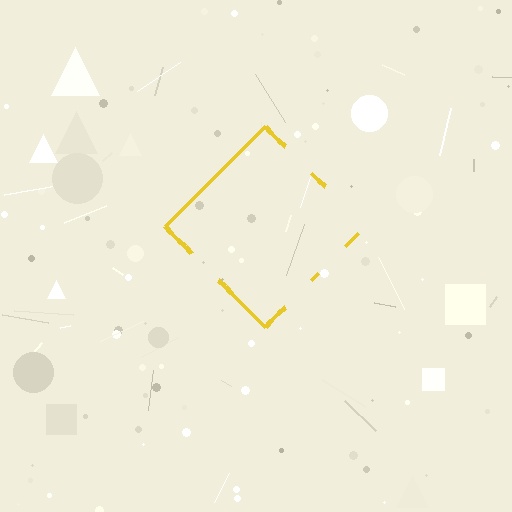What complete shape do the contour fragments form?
The contour fragments form a diamond.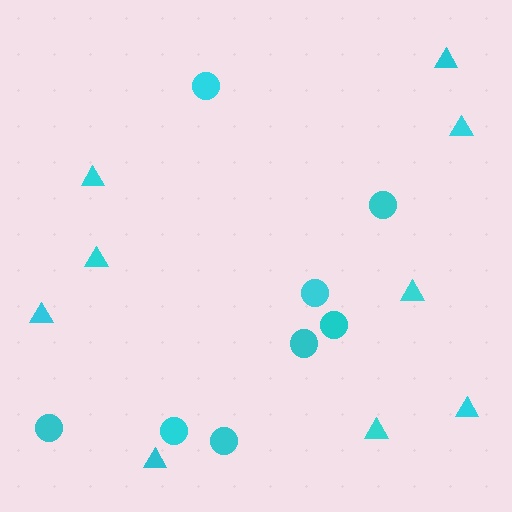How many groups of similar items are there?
There are 2 groups: one group of circles (8) and one group of triangles (9).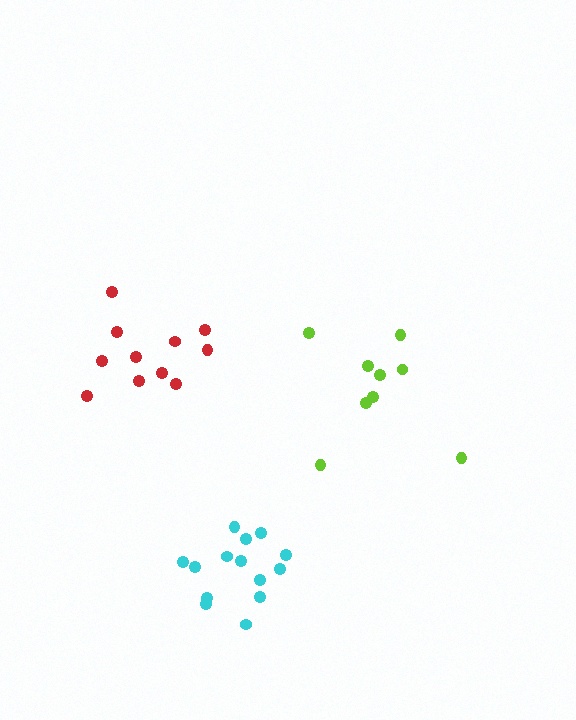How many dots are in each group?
Group 1: 14 dots, Group 2: 9 dots, Group 3: 11 dots (34 total).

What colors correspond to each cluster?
The clusters are colored: cyan, lime, red.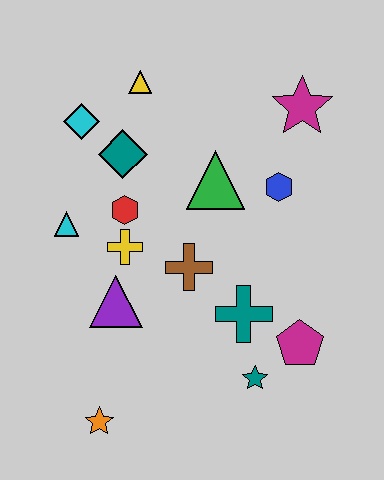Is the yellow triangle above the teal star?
Yes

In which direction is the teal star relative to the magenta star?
The teal star is below the magenta star.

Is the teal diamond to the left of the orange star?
No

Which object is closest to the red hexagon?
The yellow cross is closest to the red hexagon.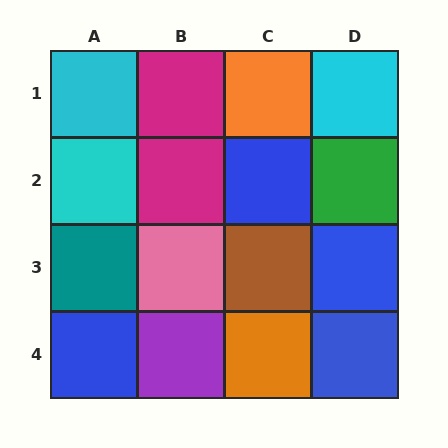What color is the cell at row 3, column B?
Pink.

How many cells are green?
1 cell is green.